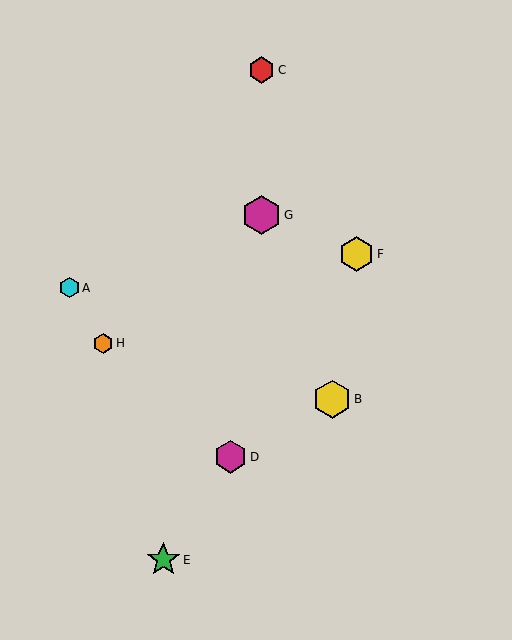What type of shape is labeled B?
Shape B is a yellow hexagon.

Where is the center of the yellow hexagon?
The center of the yellow hexagon is at (332, 399).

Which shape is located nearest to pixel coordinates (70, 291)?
The cyan hexagon (labeled A) at (69, 288) is nearest to that location.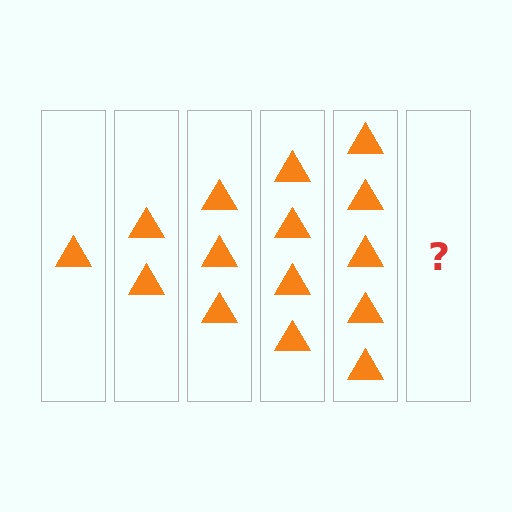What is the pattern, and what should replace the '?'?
The pattern is that each step adds one more triangle. The '?' should be 6 triangles.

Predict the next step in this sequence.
The next step is 6 triangles.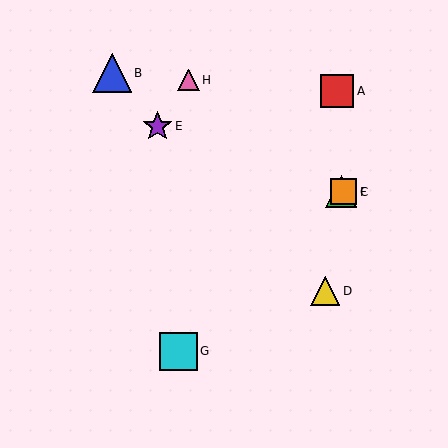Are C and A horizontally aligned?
No, C is at y≈192 and A is at y≈91.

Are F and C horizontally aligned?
Yes, both are at y≈192.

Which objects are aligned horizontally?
Objects C, F are aligned horizontally.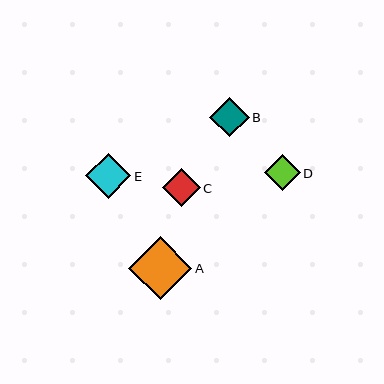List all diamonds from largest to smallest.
From largest to smallest: A, E, B, C, D.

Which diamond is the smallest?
Diamond D is the smallest with a size of approximately 36 pixels.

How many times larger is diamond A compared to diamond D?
Diamond A is approximately 1.7 times the size of diamond D.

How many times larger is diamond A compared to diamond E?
Diamond A is approximately 1.4 times the size of diamond E.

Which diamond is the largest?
Diamond A is the largest with a size of approximately 63 pixels.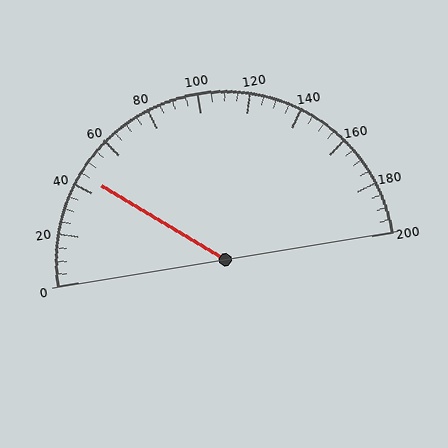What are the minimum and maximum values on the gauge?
The gauge ranges from 0 to 200.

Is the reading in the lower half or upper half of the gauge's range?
The reading is in the lower half of the range (0 to 200).